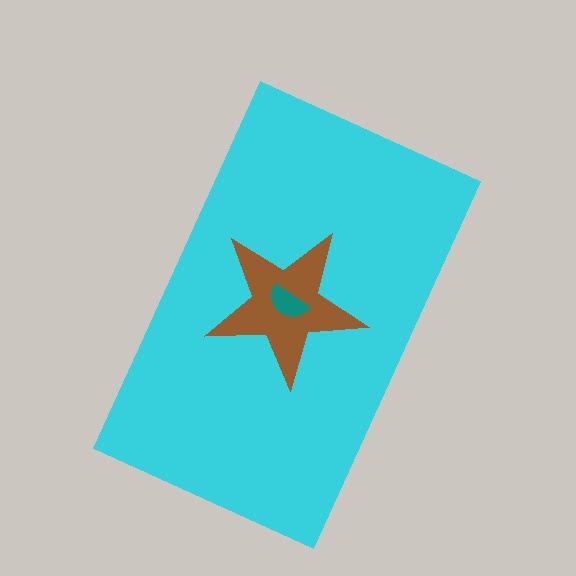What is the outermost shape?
The cyan rectangle.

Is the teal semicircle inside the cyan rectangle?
Yes.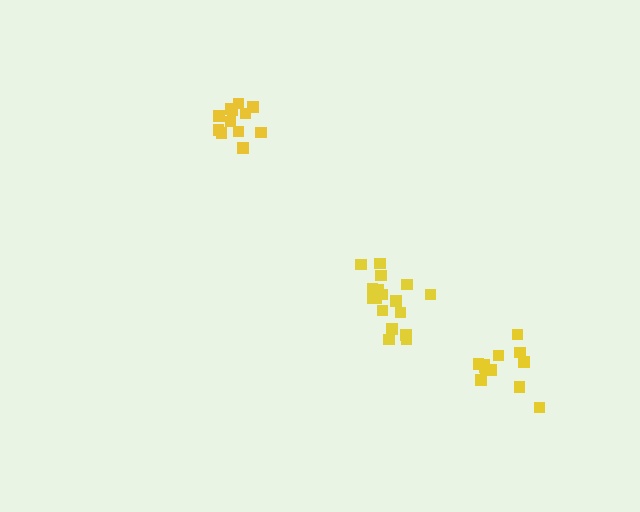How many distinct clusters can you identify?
There are 3 distinct clusters.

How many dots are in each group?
Group 1: 12 dots, Group 2: 17 dots, Group 3: 12 dots (41 total).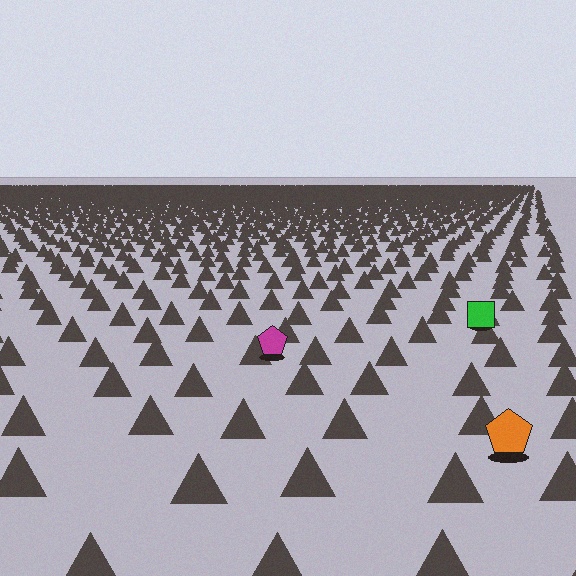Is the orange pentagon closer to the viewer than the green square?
Yes. The orange pentagon is closer — you can tell from the texture gradient: the ground texture is coarser near it.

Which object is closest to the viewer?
The orange pentagon is closest. The texture marks near it are larger and more spread out.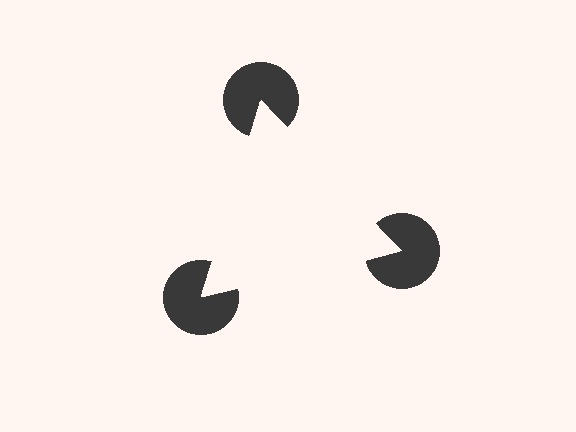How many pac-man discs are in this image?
There are 3 — one at each vertex of the illusory triangle.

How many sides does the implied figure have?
3 sides.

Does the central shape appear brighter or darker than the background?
It typically appears slightly brighter than the background, even though no actual brightness change is drawn.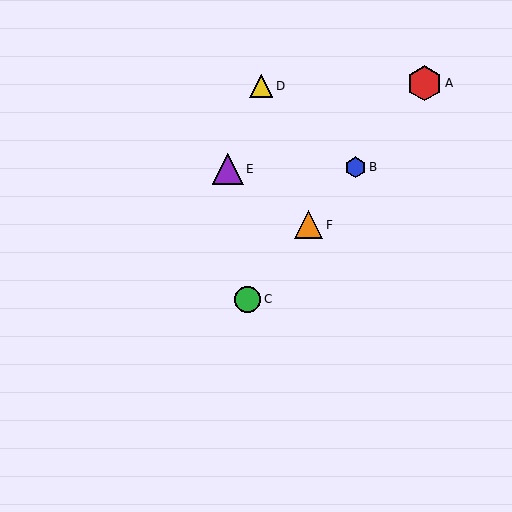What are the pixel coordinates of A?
Object A is at (424, 83).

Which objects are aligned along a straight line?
Objects A, B, C, F are aligned along a straight line.